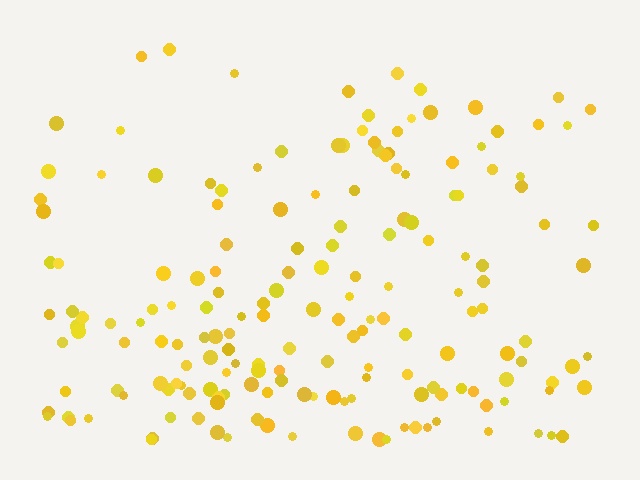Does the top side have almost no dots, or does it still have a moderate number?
Still a moderate number, just noticeably fewer than the bottom.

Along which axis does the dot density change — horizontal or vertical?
Vertical.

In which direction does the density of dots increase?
From top to bottom, with the bottom side densest.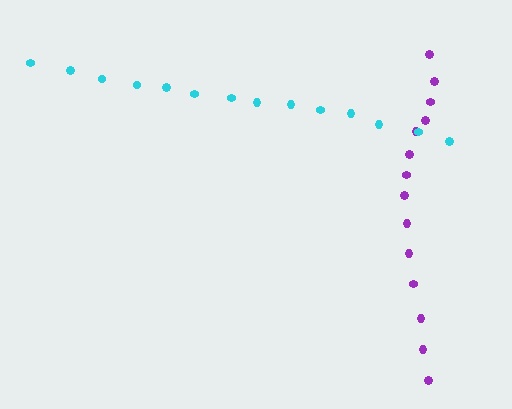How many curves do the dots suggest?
There are 2 distinct paths.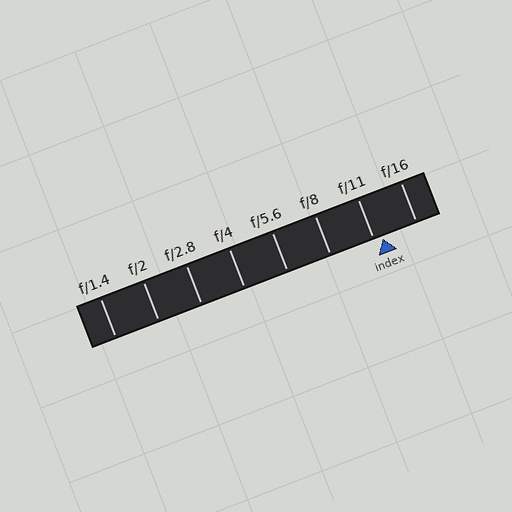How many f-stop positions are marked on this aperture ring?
There are 8 f-stop positions marked.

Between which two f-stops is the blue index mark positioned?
The index mark is between f/11 and f/16.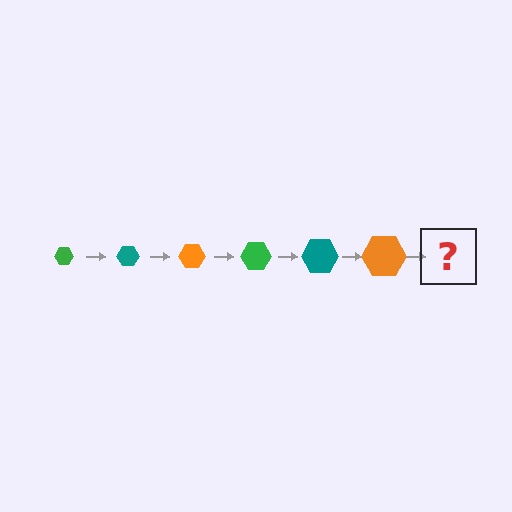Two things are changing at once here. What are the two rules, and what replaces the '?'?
The two rules are that the hexagon grows larger each step and the color cycles through green, teal, and orange. The '?' should be a green hexagon, larger than the previous one.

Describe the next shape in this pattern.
It should be a green hexagon, larger than the previous one.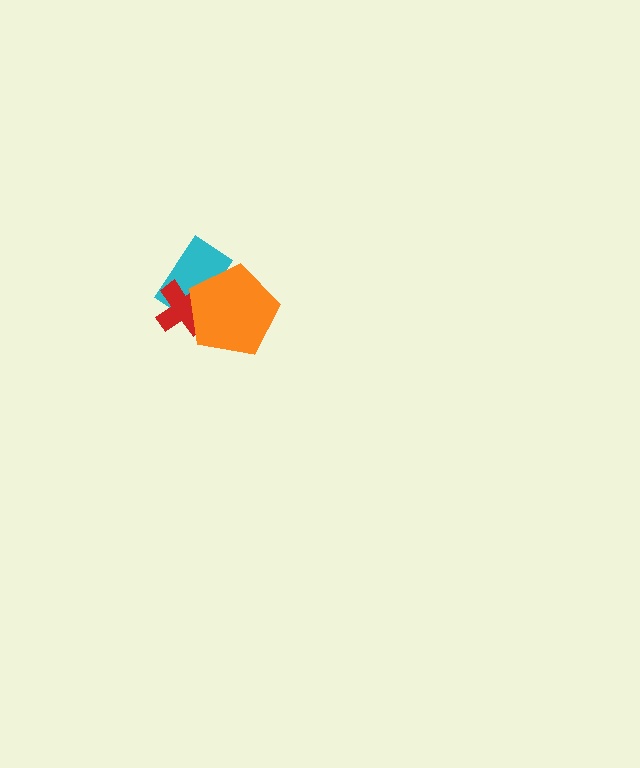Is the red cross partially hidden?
Yes, it is partially covered by another shape.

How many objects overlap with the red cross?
2 objects overlap with the red cross.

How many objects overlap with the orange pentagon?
2 objects overlap with the orange pentagon.